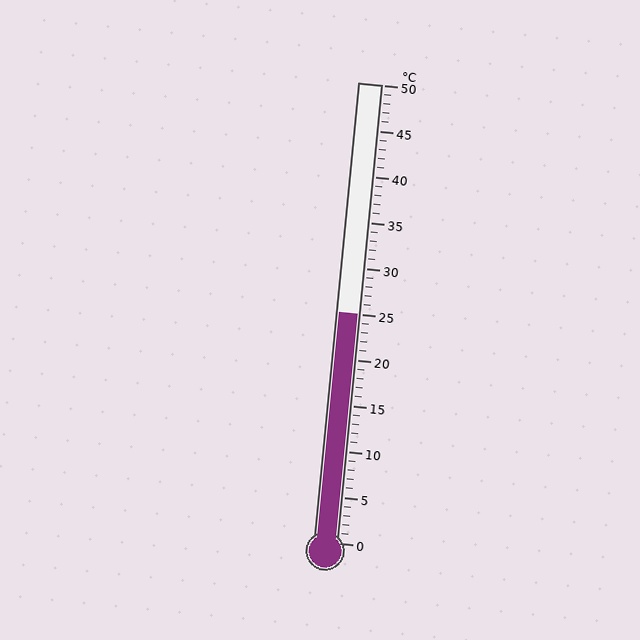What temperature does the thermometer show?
The thermometer shows approximately 25°C.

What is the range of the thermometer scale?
The thermometer scale ranges from 0°C to 50°C.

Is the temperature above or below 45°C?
The temperature is below 45°C.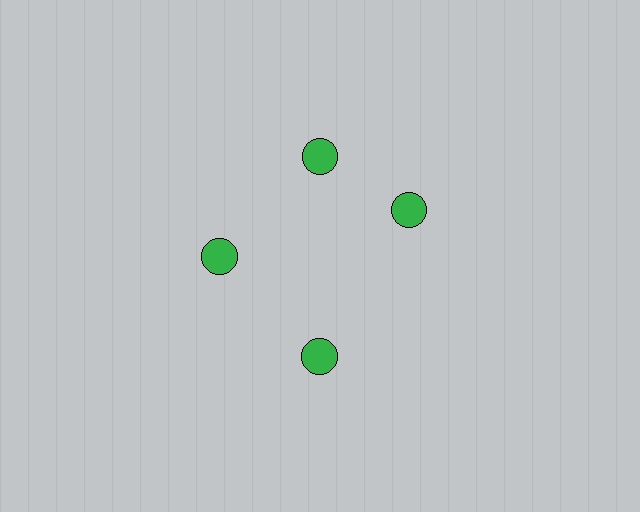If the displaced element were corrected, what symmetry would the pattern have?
It would have 4-fold rotational symmetry — the pattern would map onto itself every 90 degrees.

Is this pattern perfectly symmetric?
No. The 4 green circles are arranged in a ring, but one element near the 3 o'clock position is rotated out of alignment along the ring, breaking the 4-fold rotational symmetry.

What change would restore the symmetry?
The symmetry would be restored by rotating it back into even spacing with its neighbors so that all 4 circles sit at equal angles and equal distance from the center.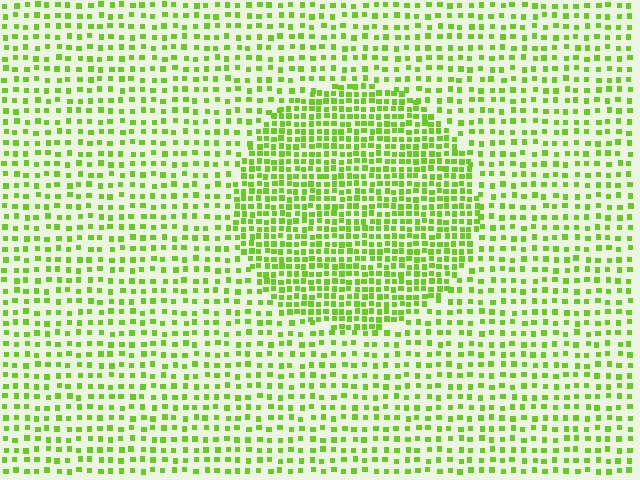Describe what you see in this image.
The image contains small lime elements arranged at two different densities. A circle-shaped region is visible where the elements are more densely packed than the surrounding area.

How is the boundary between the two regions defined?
The boundary is defined by a change in element density (approximately 2.0x ratio). All elements are the same color, size, and shape.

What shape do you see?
I see a circle.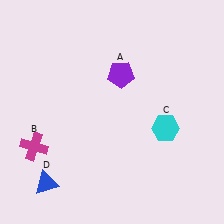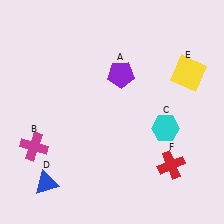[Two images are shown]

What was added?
A yellow square (E), a red cross (F) were added in Image 2.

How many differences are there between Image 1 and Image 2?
There are 2 differences between the two images.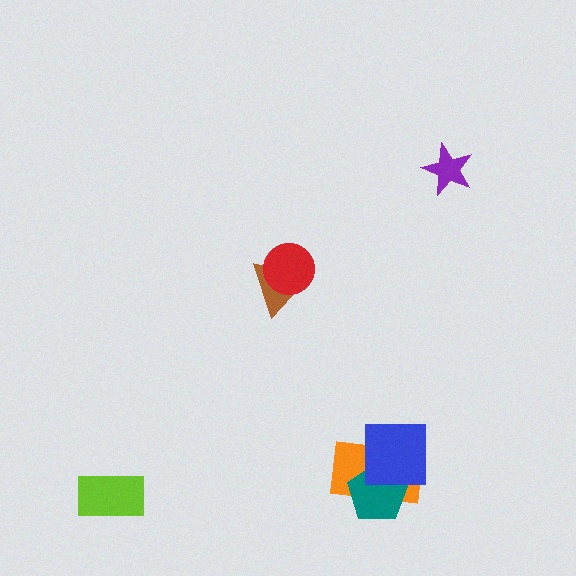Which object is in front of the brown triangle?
The red circle is in front of the brown triangle.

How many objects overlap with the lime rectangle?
0 objects overlap with the lime rectangle.